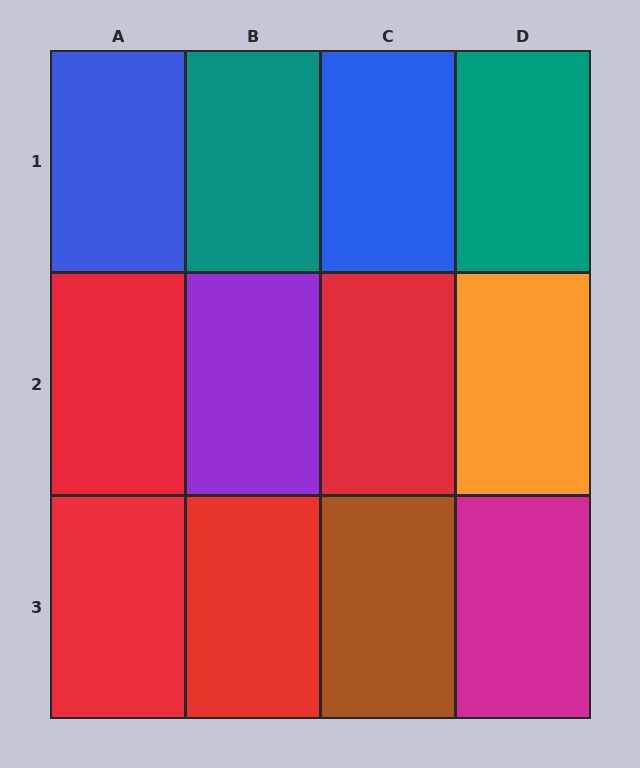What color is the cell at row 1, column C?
Blue.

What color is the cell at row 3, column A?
Red.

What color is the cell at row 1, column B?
Teal.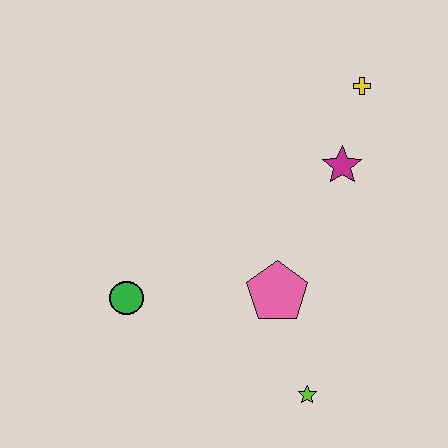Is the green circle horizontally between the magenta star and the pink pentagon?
No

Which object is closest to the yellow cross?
The magenta star is closest to the yellow cross.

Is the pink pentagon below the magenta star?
Yes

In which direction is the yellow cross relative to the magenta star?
The yellow cross is above the magenta star.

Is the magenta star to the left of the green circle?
No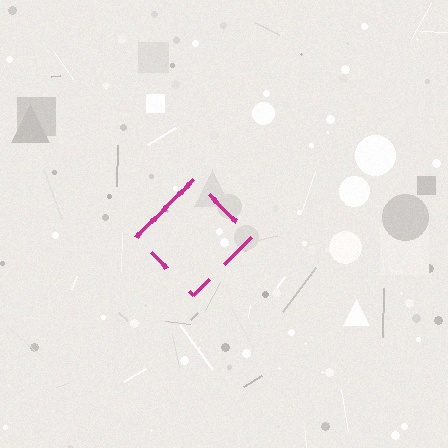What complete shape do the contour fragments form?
The contour fragments form a diamond.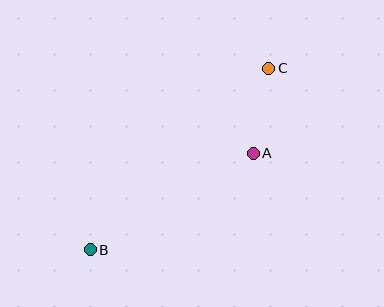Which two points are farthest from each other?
Points B and C are farthest from each other.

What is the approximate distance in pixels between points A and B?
The distance between A and B is approximately 189 pixels.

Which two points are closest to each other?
Points A and C are closest to each other.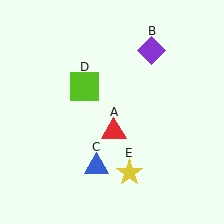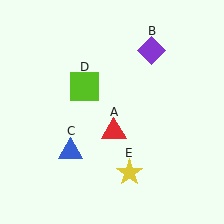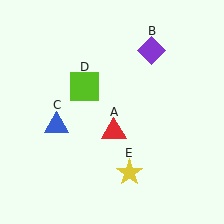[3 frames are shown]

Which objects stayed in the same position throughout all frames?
Red triangle (object A) and purple diamond (object B) and lime square (object D) and yellow star (object E) remained stationary.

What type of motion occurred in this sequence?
The blue triangle (object C) rotated clockwise around the center of the scene.